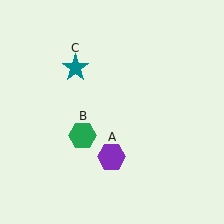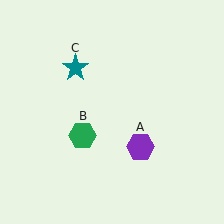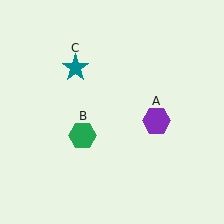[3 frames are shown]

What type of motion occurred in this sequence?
The purple hexagon (object A) rotated counterclockwise around the center of the scene.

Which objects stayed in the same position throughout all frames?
Green hexagon (object B) and teal star (object C) remained stationary.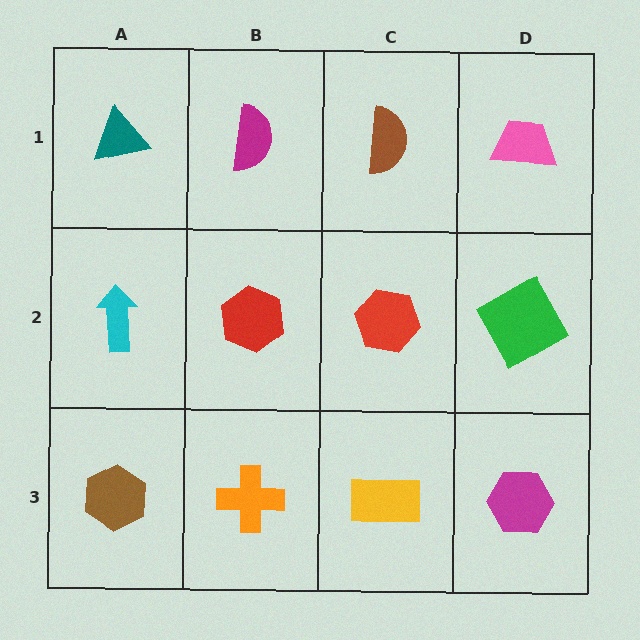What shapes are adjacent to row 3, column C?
A red hexagon (row 2, column C), an orange cross (row 3, column B), a magenta hexagon (row 3, column D).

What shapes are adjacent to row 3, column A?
A cyan arrow (row 2, column A), an orange cross (row 3, column B).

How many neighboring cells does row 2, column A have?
3.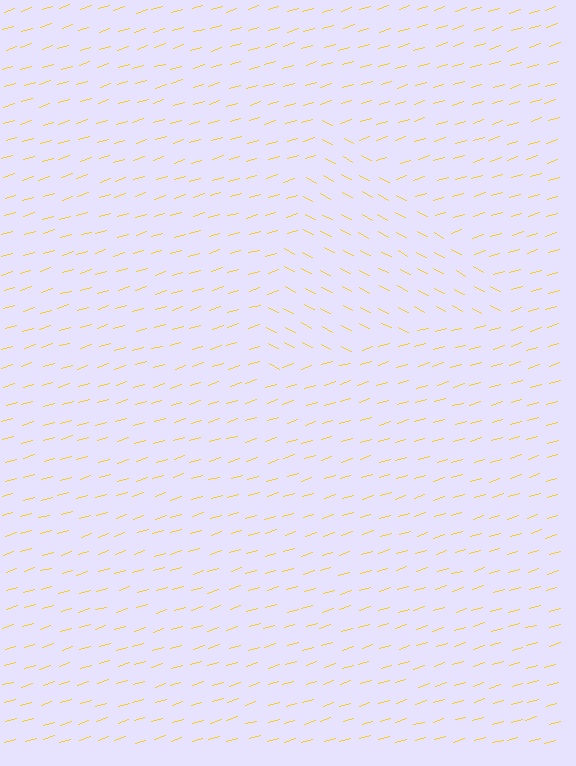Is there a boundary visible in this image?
Yes, there is a texture boundary formed by a change in line orientation.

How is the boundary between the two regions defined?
The boundary is defined purely by a change in line orientation (approximately 45 degrees difference). All lines are the same color and thickness.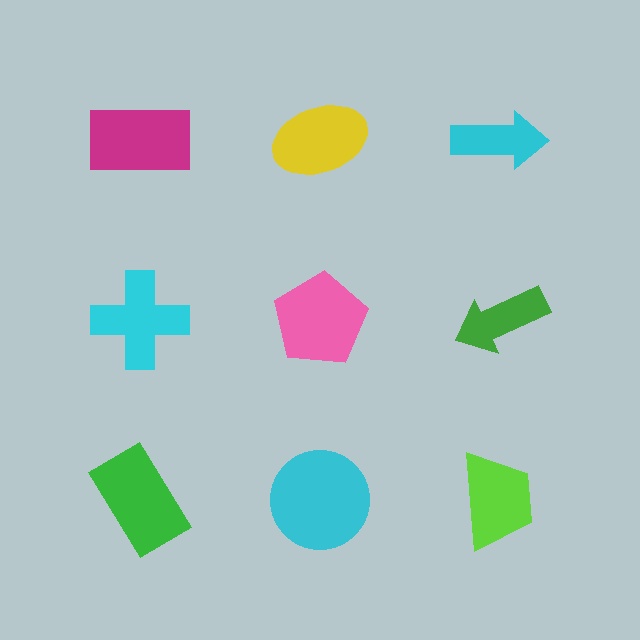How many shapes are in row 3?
3 shapes.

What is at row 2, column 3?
A green arrow.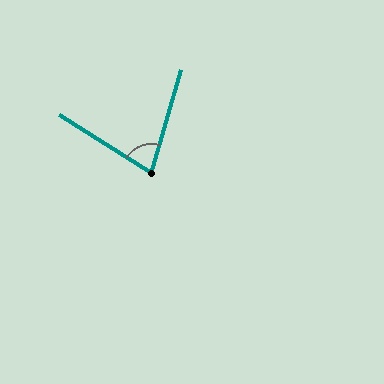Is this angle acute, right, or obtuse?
It is acute.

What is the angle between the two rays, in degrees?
Approximately 74 degrees.